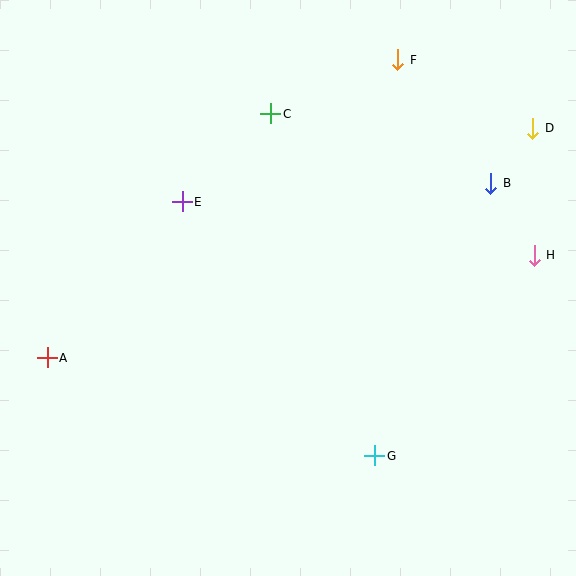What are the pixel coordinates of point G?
Point G is at (375, 456).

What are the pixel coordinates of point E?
Point E is at (182, 202).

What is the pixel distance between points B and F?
The distance between B and F is 155 pixels.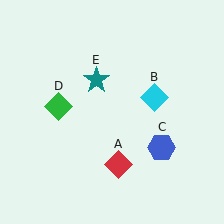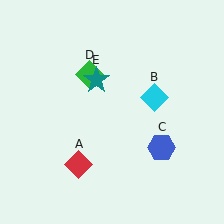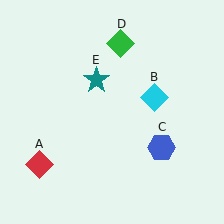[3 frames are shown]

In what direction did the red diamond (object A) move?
The red diamond (object A) moved left.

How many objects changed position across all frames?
2 objects changed position: red diamond (object A), green diamond (object D).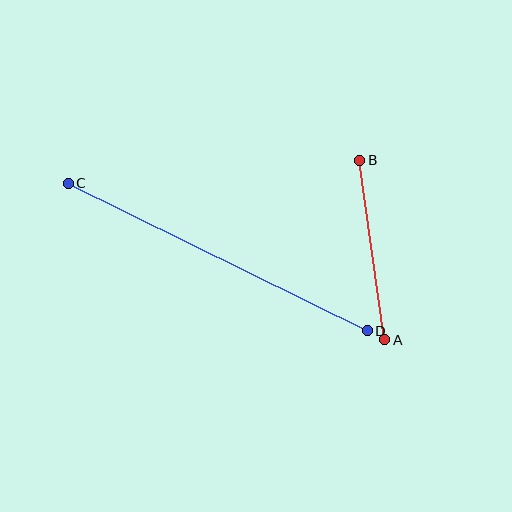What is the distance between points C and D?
The distance is approximately 333 pixels.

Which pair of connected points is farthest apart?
Points C and D are farthest apart.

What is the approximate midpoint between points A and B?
The midpoint is at approximately (372, 250) pixels.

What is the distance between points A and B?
The distance is approximately 181 pixels.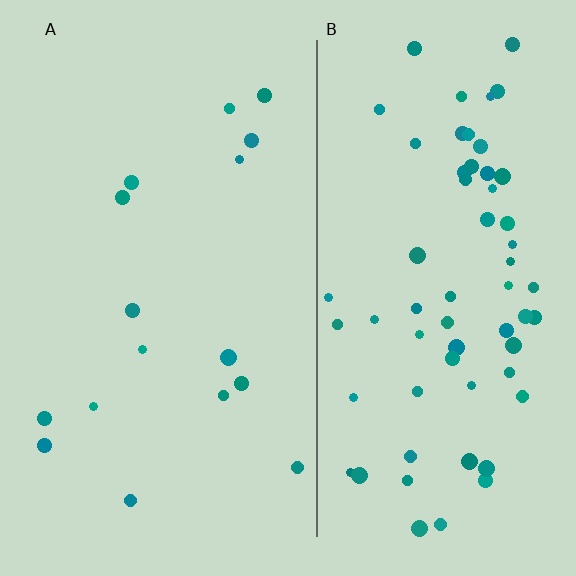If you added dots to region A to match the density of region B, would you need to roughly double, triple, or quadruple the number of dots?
Approximately quadruple.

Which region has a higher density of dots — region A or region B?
B (the right).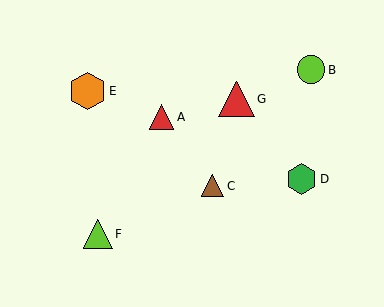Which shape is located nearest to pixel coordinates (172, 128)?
The red triangle (labeled A) at (162, 117) is nearest to that location.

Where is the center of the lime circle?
The center of the lime circle is at (311, 70).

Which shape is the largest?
The orange hexagon (labeled E) is the largest.